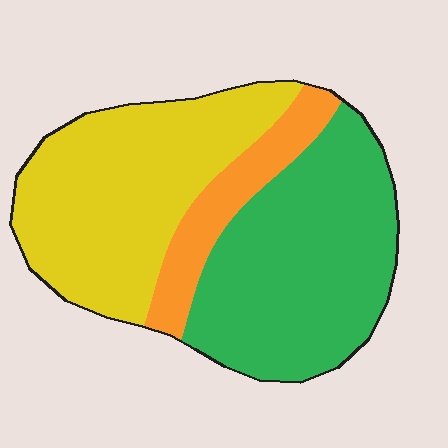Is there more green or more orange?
Green.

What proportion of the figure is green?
Green covers 44% of the figure.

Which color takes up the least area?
Orange, at roughly 15%.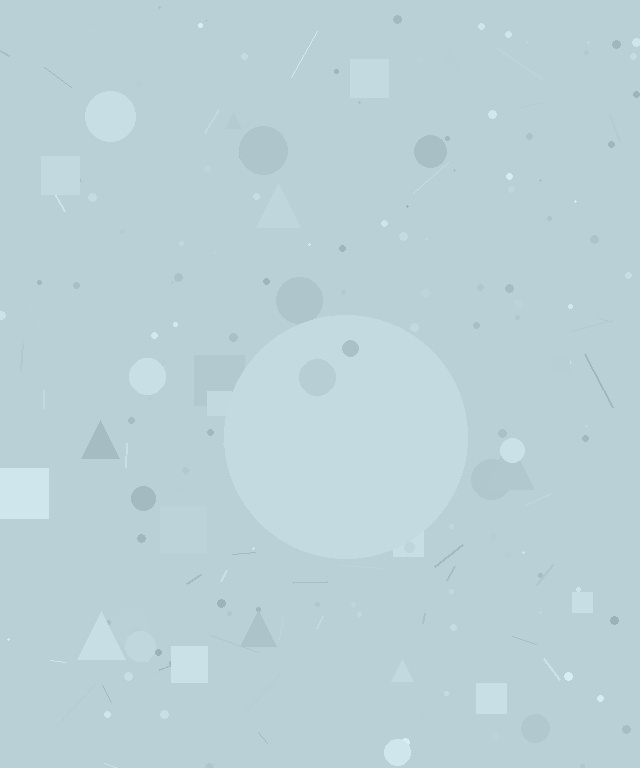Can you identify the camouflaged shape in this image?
The camouflaged shape is a circle.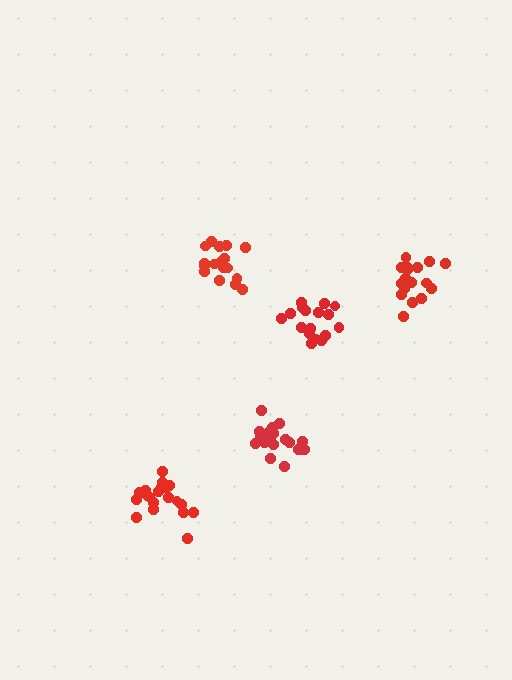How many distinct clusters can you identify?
There are 5 distinct clusters.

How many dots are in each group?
Group 1: 18 dots, Group 2: 21 dots, Group 3: 21 dots, Group 4: 18 dots, Group 5: 18 dots (96 total).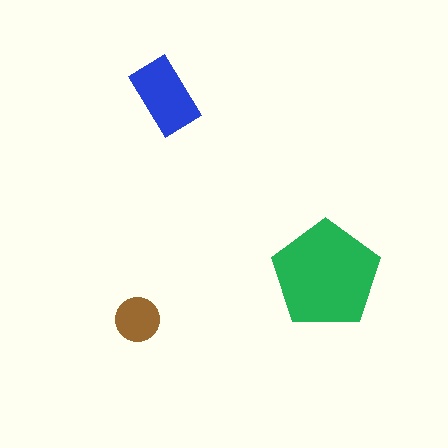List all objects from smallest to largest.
The brown circle, the blue rectangle, the green pentagon.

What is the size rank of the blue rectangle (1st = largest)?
2nd.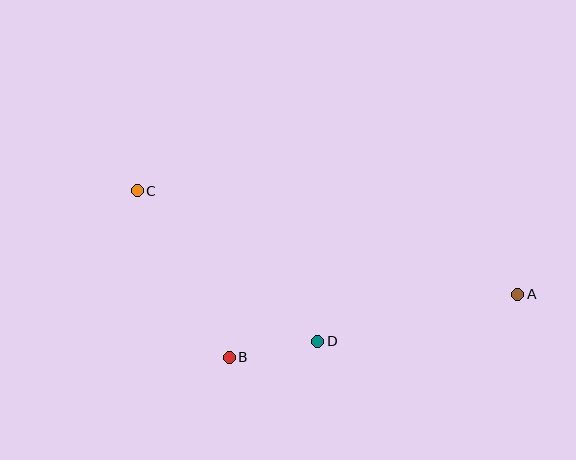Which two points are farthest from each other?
Points A and C are farthest from each other.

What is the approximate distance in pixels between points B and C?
The distance between B and C is approximately 190 pixels.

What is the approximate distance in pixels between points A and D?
The distance between A and D is approximately 206 pixels.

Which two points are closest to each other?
Points B and D are closest to each other.